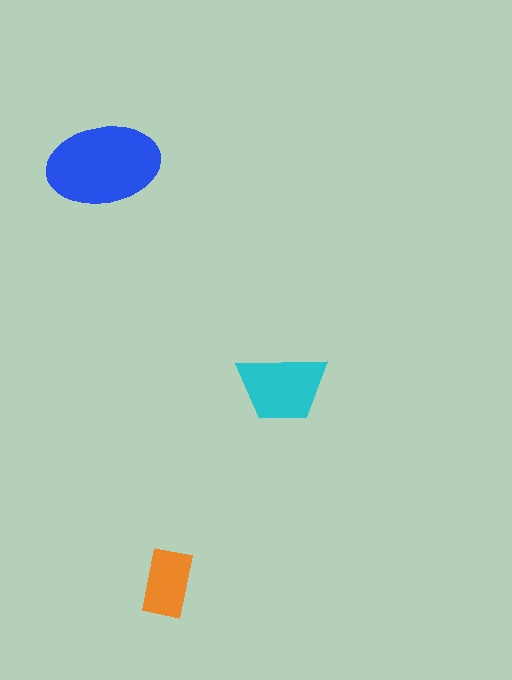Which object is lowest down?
The orange rectangle is bottommost.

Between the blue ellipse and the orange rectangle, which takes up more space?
The blue ellipse.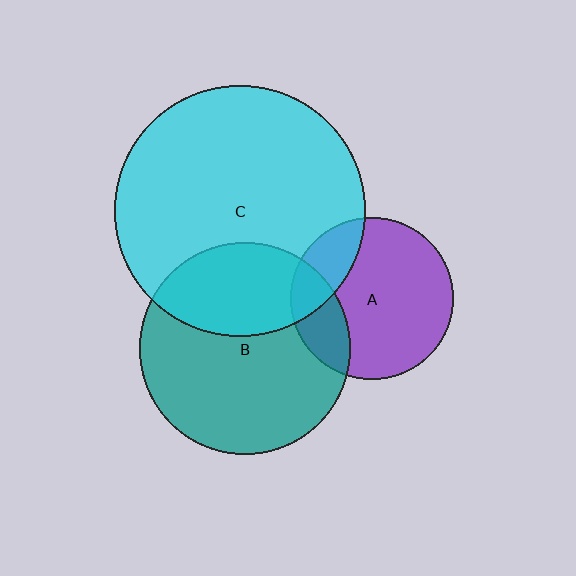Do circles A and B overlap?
Yes.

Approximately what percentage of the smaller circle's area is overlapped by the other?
Approximately 20%.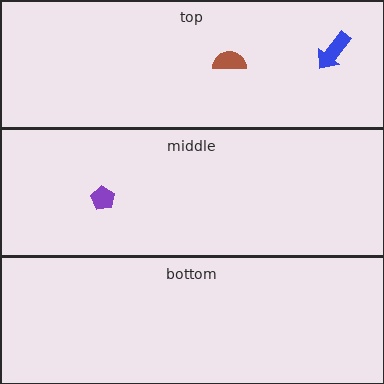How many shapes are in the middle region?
1.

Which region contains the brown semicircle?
The top region.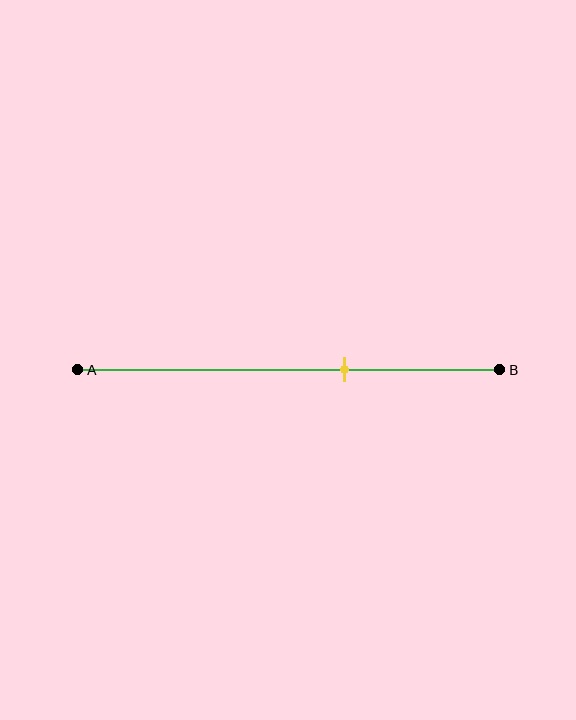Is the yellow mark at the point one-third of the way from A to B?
No, the mark is at about 65% from A, not at the 33% one-third point.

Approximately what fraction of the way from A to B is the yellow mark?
The yellow mark is approximately 65% of the way from A to B.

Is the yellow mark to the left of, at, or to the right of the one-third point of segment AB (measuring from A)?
The yellow mark is to the right of the one-third point of segment AB.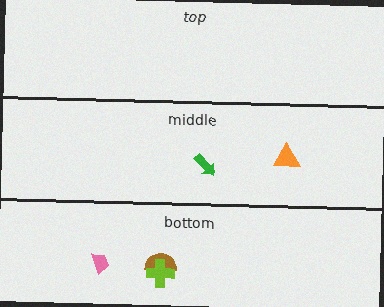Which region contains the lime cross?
The bottom region.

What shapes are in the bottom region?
The pink trapezoid, the brown semicircle, the lime cross.